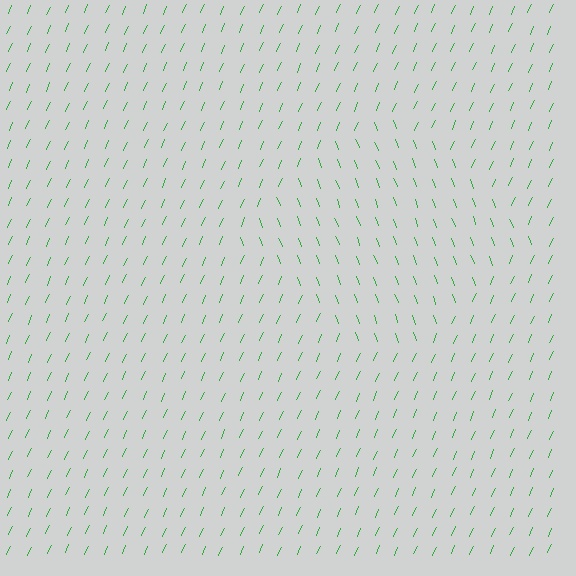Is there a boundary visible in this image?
Yes, there is a texture boundary formed by a change in line orientation.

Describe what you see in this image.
The image is filled with small green line segments. A diamond region in the image has lines oriented differently from the surrounding lines, creating a visible texture boundary.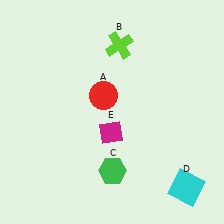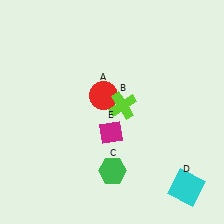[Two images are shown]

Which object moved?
The lime cross (B) moved down.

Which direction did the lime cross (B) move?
The lime cross (B) moved down.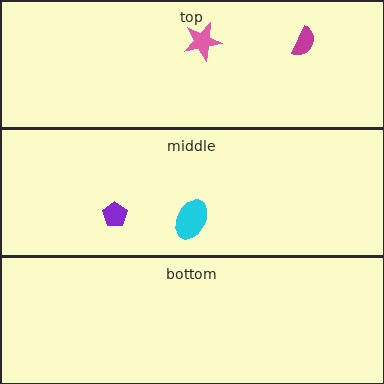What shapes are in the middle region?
The cyan ellipse, the purple pentagon.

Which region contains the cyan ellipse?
The middle region.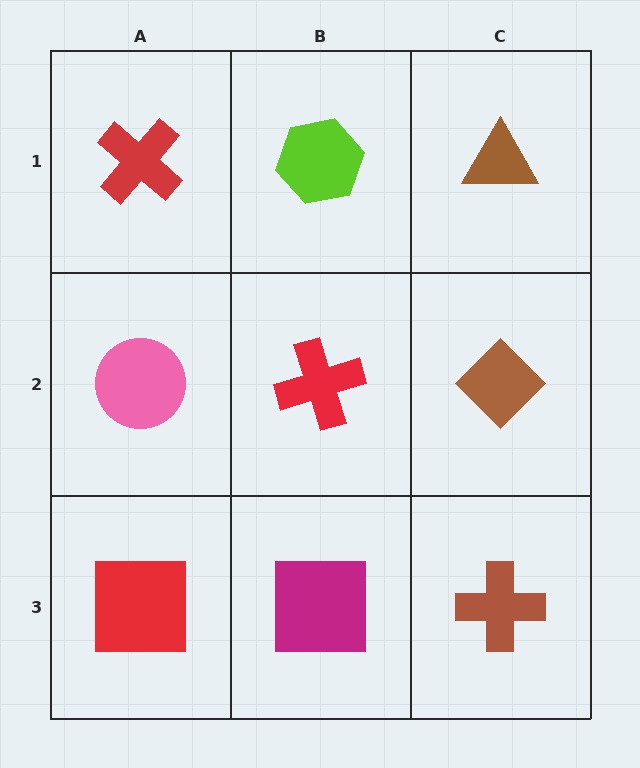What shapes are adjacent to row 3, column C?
A brown diamond (row 2, column C), a magenta square (row 3, column B).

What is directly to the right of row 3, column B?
A brown cross.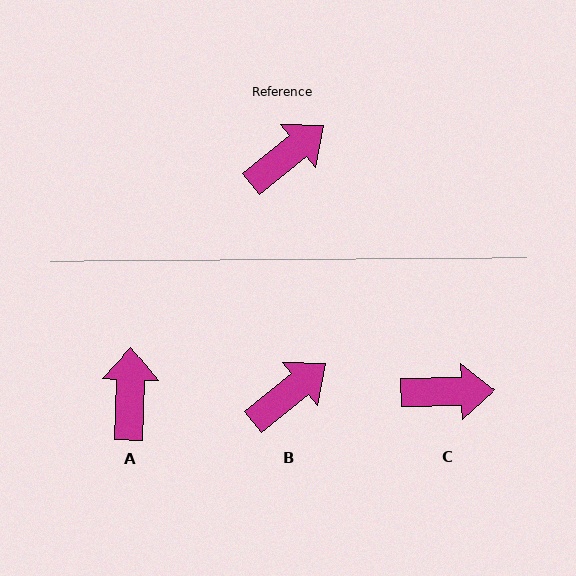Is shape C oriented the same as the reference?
No, it is off by about 38 degrees.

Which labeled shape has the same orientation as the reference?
B.